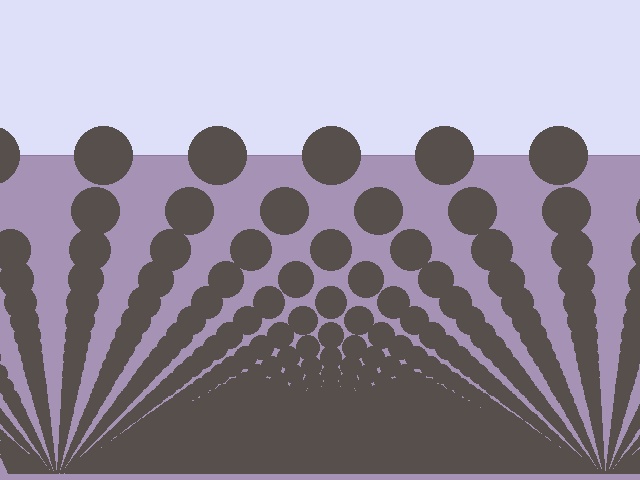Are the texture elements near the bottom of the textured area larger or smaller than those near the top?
Smaller. The gradient is inverted — elements near the bottom are smaller and denser.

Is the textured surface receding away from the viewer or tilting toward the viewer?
The surface appears to tilt toward the viewer. Texture elements get larger and sparser toward the top.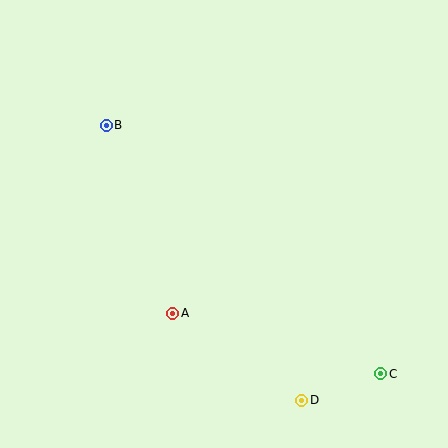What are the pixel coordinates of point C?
Point C is at (381, 374).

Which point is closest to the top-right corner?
Point B is closest to the top-right corner.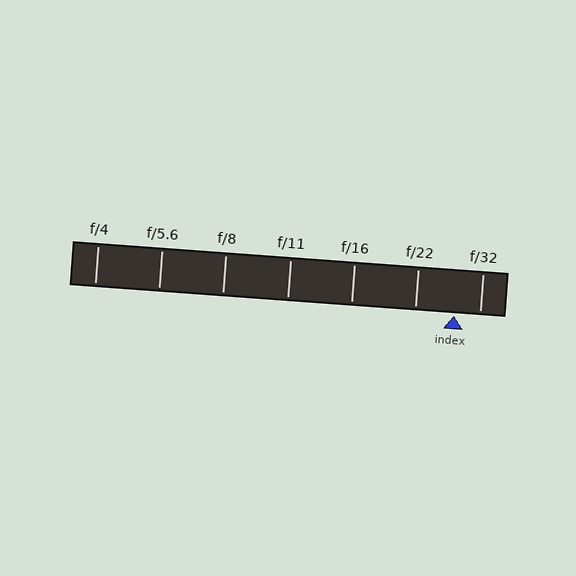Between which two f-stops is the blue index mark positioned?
The index mark is between f/22 and f/32.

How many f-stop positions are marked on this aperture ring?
There are 7 f-stop positions marked.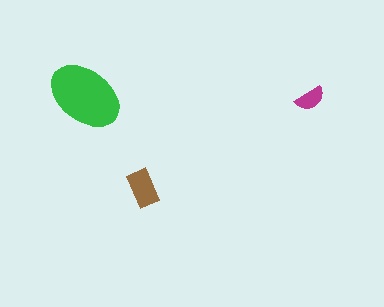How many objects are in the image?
There are 3 objects in the image.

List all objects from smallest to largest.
The magenta semicircle, the brown rectangle, the green ellipse.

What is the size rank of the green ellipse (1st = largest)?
1st.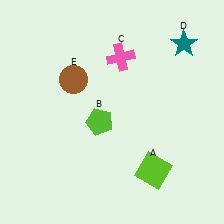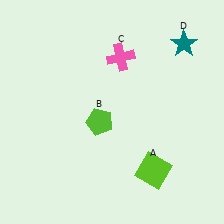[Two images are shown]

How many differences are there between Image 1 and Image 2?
There is 1 difference between the two images.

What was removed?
The brown circle (E) was removed in Image 2.